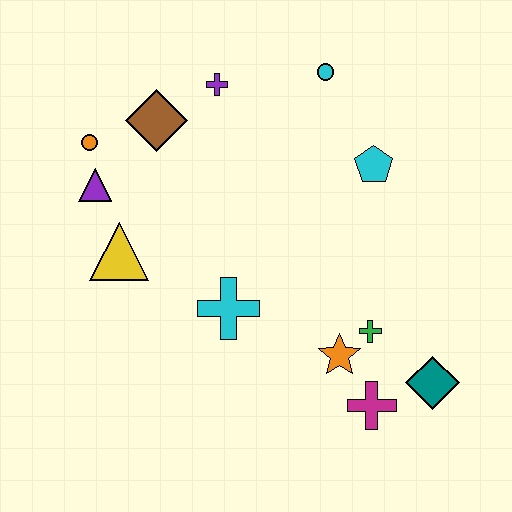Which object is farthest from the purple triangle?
The teal diamond is farthest from the purple triangle.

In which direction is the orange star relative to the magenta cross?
The orange star is above the magenta cross.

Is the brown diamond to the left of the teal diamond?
Yes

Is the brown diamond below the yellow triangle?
No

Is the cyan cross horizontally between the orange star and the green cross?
No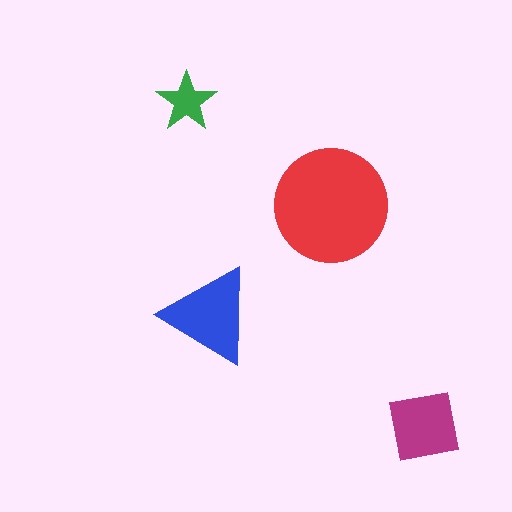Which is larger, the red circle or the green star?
The red circle.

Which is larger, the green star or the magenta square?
The magenta square.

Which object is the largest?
The red circle.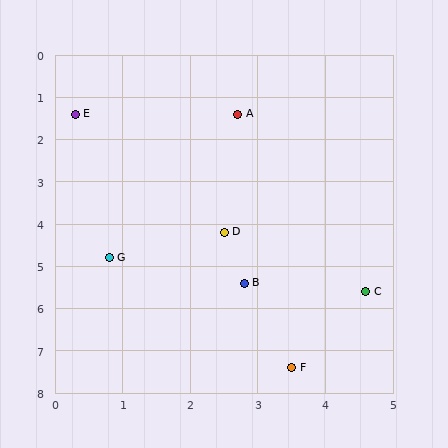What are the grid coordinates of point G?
Point G is at approximately (0.8, 4.8).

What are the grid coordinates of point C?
Point C is at approximately (4.6, 5.6).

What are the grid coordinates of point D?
Point D is at approximately (2.5, 4.2).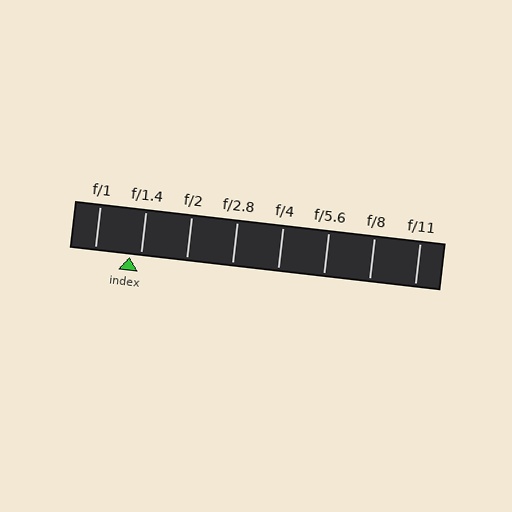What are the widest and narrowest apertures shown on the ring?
The widest aperture shown is f/1 and the narrowest is f/11.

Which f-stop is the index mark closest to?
The index mark is closest to f/1.4.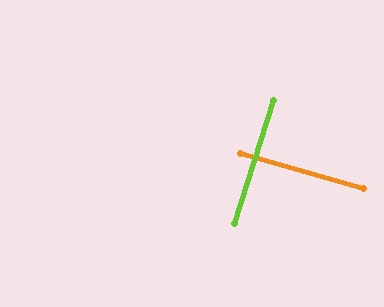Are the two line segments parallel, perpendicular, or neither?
Perpendicular — they meet at approximately 88°.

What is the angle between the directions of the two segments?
Approximately 88 degrees.